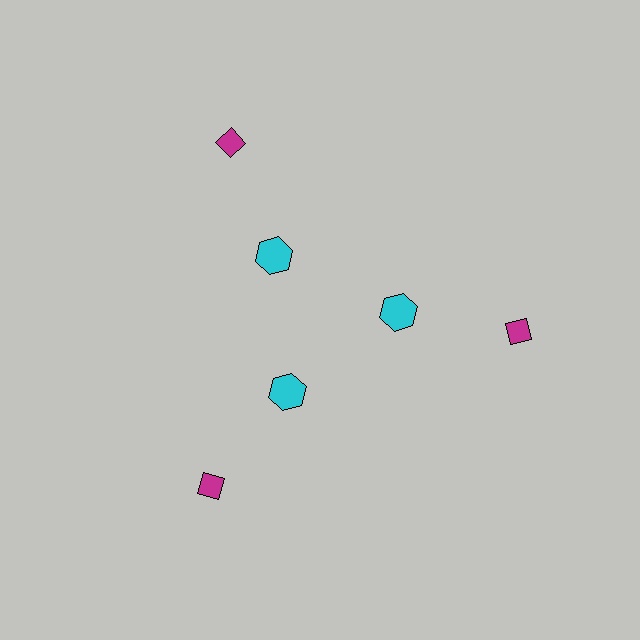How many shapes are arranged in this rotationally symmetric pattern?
There are 6 shapes, arranged in 3 groups of 2.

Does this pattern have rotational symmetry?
Yes, this pattern has 3-fold rotational symmetry. It looks the same after rotating 120 degrees around the center.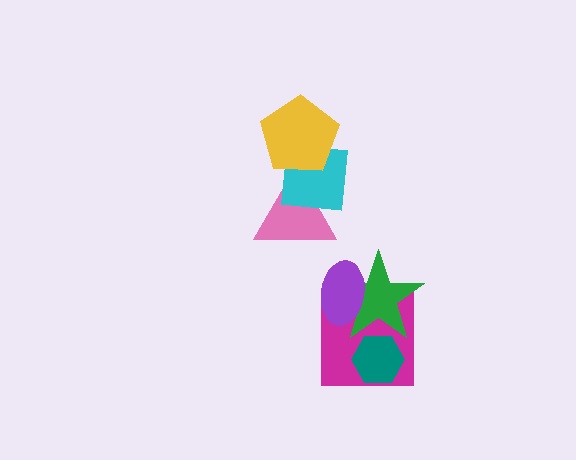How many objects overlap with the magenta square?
3 objects overlap with the magenta square.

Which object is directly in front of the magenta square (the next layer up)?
The green star is directly in front of the magenta square.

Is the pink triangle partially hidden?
Yes, it is partially covered by another shape.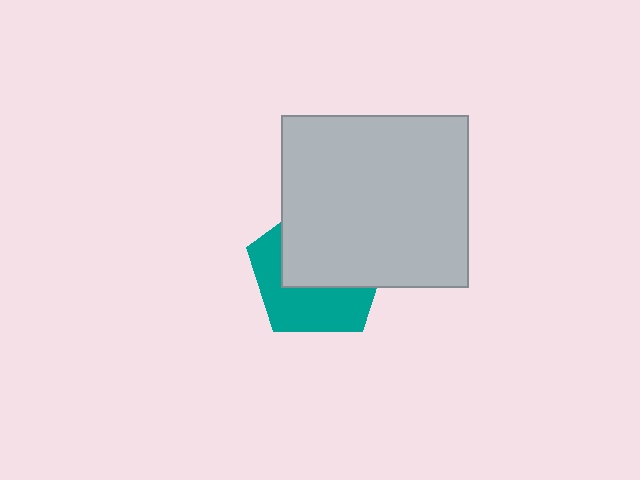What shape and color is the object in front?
The object in front is a light gray rectangle.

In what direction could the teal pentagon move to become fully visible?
The teal pentagon could move down. That would shift it out from behind the light gray rectangle entirely.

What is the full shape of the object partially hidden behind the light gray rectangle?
The partially hidden object is a teal pentagon.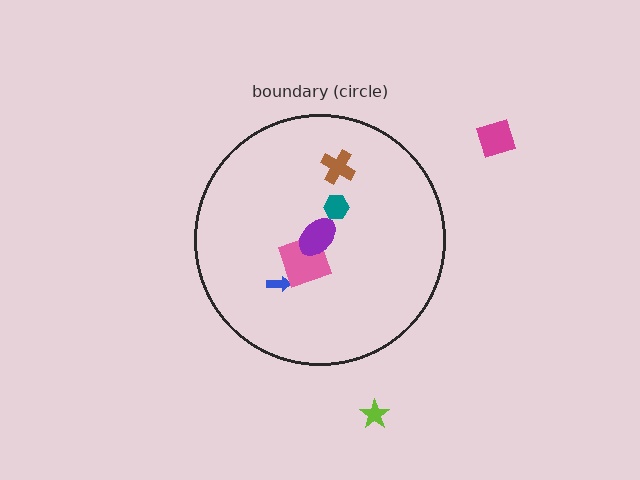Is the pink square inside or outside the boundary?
Inside.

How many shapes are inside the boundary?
5 inside, 2 outside.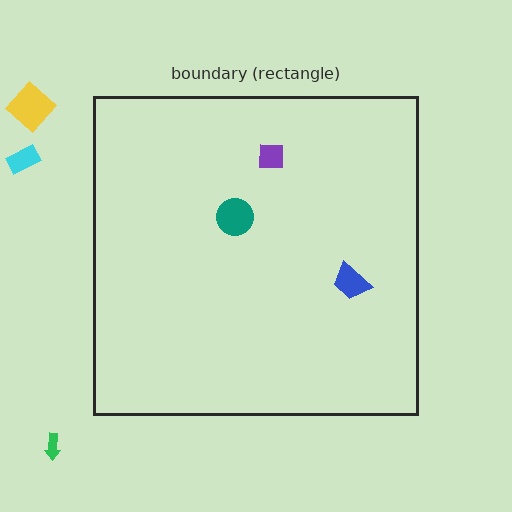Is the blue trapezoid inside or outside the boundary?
Inside.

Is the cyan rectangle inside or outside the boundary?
Outside.